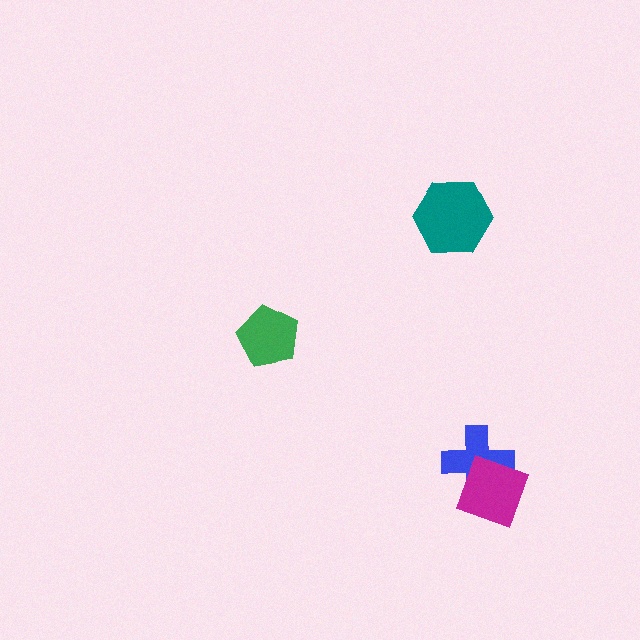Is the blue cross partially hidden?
Yes, it is partially covered by another shape.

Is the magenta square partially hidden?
No, no other shape covers it.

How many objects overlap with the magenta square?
1 object overlaps with the magenta square.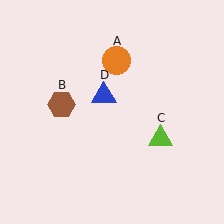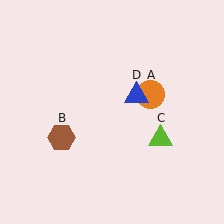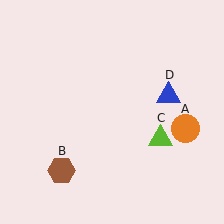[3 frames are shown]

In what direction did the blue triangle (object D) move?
The blue triangle (object D) moved right.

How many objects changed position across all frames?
3 objects changed position: orange circle (object A), brown hexagon (object B), blue triangle (object D).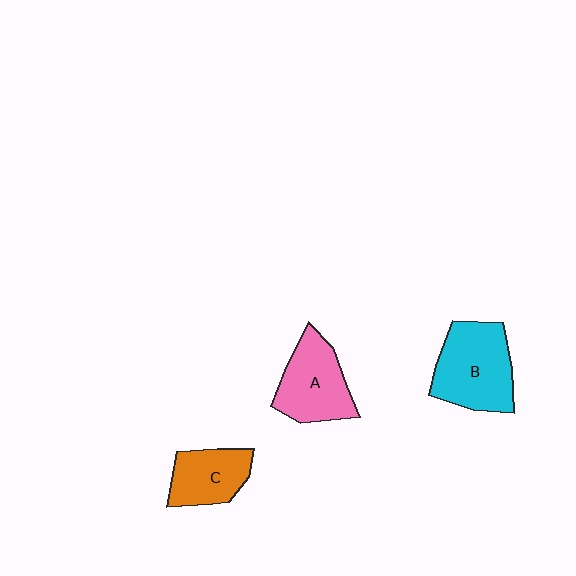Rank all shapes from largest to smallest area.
From largest to smallest: B (cyan), A (pink), C (orange).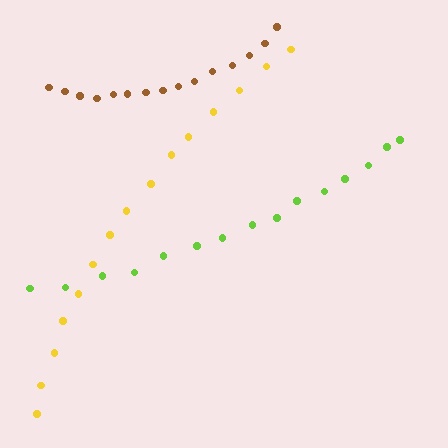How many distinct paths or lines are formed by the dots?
There are 3 distinct paths.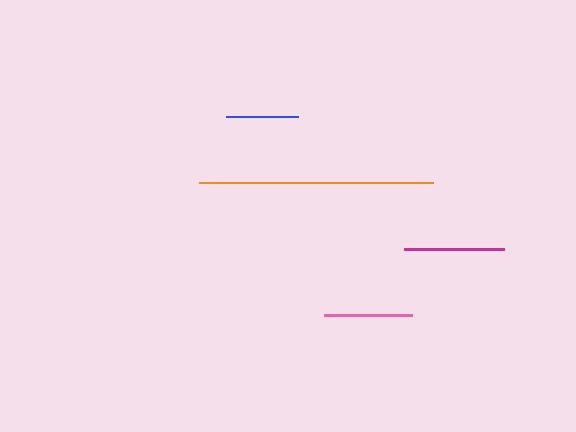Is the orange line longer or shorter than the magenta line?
The orange line is longer than the magenta line.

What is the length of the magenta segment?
The magenta segment is approximately 101 pixels long.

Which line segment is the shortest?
The blue line is the shortest at approximately 73 pixels.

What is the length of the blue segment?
The blue segment is approximately 73 pixels long.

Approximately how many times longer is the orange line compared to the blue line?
The orange line is approximately 3.2 times the length of the blue line.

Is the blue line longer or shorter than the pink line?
The pink line is longer than the blue line.